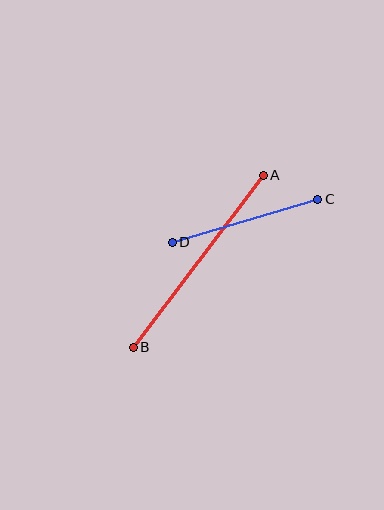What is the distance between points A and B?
The distance is approximately 216 pixels.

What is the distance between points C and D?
The distance is approximately 152 pixels.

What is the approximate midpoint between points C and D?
The midpoint is at approximately (245, 221) pixels.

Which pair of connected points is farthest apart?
Points A and B are farthest apart.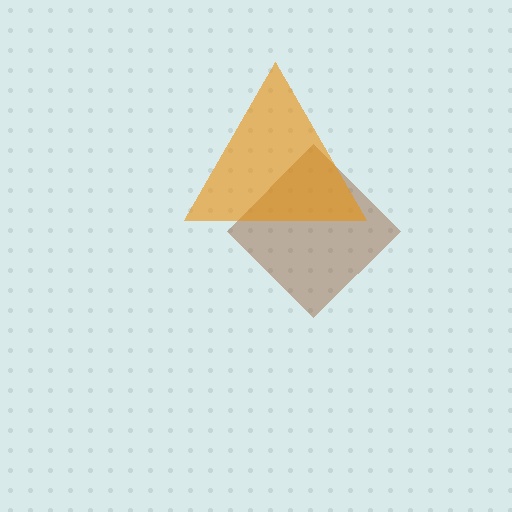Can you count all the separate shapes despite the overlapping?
Yes, there are 2 separate shapes.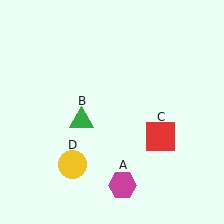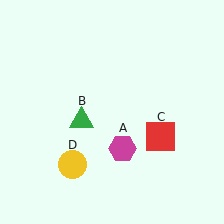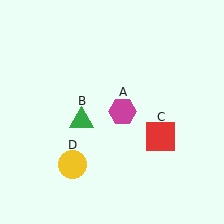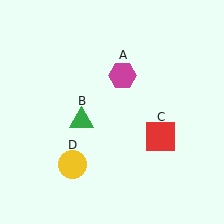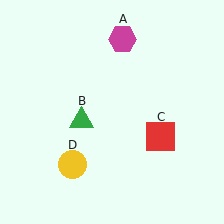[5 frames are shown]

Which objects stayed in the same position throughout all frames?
Green triangle (object B) and red square (object C) and yellow circle (object D) remained stationary.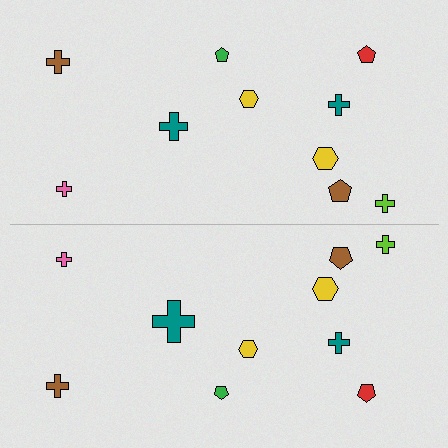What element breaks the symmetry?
The teal cross on the bottom side has a different size than its mirror counterpart.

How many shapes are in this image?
There are 20 shapes in this image.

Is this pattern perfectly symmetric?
No, the pattern is not perfectly symmetric. The teal cross on the bottom side has a different size than its mirror counterpart.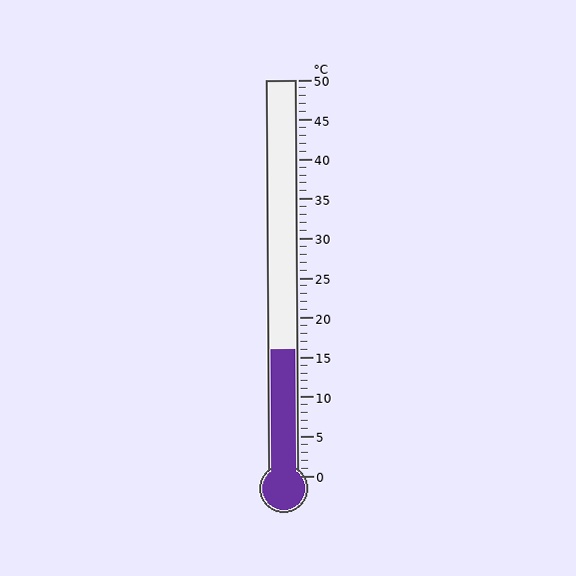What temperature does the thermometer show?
The thermometer shows approximately 16°C.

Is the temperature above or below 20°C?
The temperature is below 20°C.